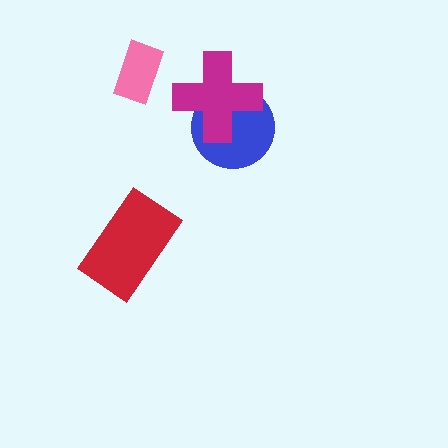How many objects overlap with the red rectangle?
0 objects overlap with the red rectangle.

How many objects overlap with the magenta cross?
1 object overlaps with the magenta cross.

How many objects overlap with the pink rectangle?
0 objects overlap with the pink rectangle.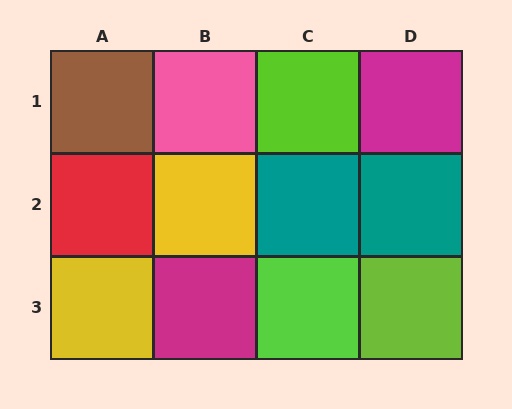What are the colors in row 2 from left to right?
Red, yellow, teal, teal.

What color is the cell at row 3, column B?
Magenta.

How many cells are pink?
1 cell is pink.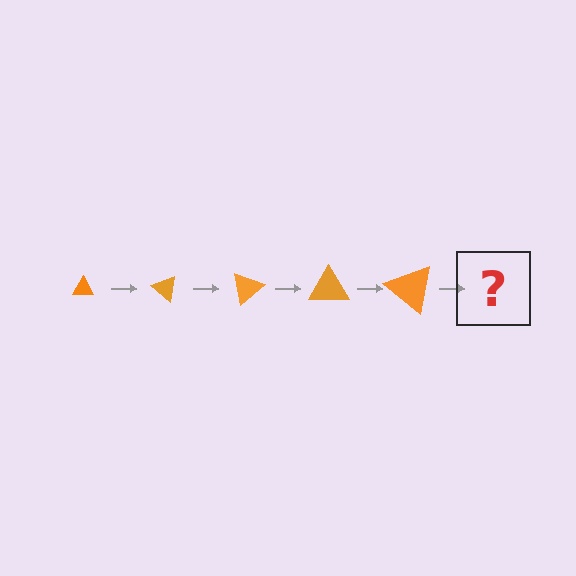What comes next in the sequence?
The next element should be a triangle, larger than the previous one and rotated 200 degrees from the start.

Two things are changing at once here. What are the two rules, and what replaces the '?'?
The two rules are that the triangle grows larger each step and it rotates 40 degrees each step. The '?' should be a triangle, larger than the previous one and rotated 200 degrees from the start.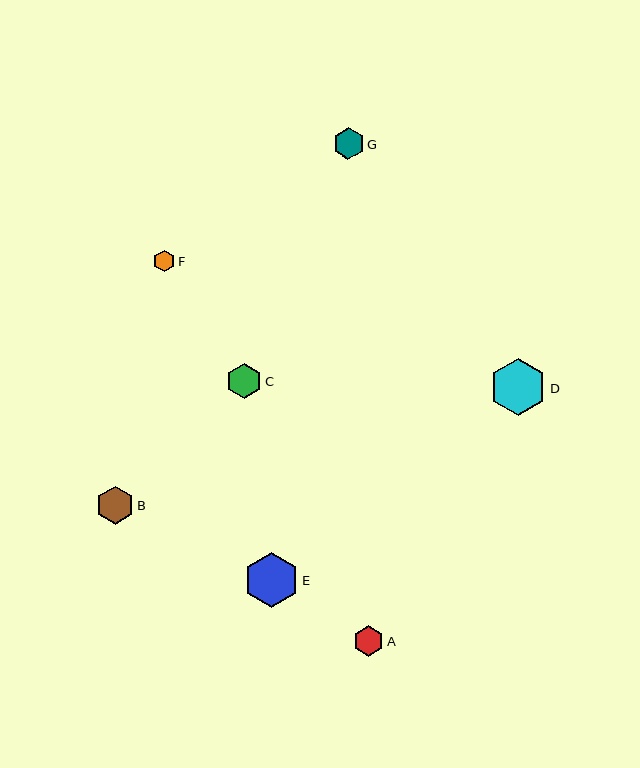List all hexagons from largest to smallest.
From largest to smallest: D, E, B, C, G, A, F.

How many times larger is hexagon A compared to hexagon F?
Hexagon A is approximately 1.4 times the size of hexagon F.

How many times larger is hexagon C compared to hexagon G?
Hexagon C is approximately 1.1 times the size of hexagon G.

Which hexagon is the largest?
Hexagon D is the largest with a size of approximately 57 pixels.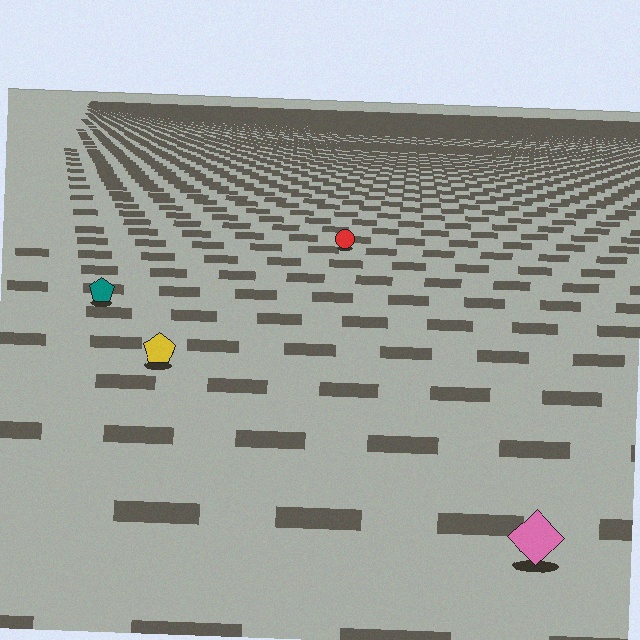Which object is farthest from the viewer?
The red circle is farthest from the viewer. It appears smaller and the ground texture around it is denser.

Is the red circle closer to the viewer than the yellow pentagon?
No. The yellow pentagon is closer — you can tell from the texture gradient: the ground texture is coarser near it.